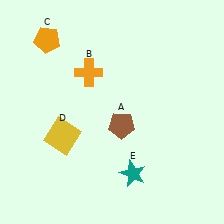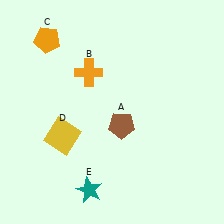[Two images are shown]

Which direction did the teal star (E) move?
The teal star (E) moved left.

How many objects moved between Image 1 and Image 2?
1 object moved between the two images.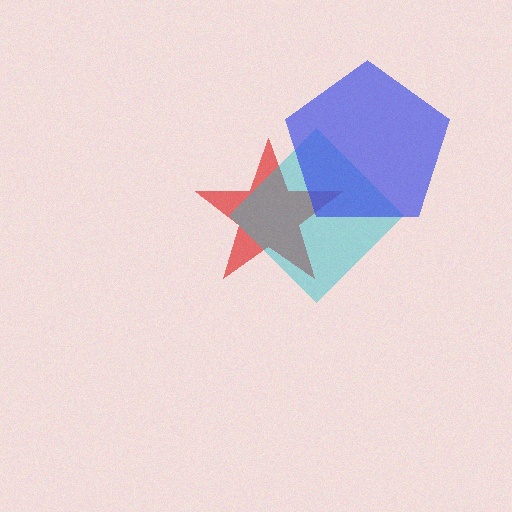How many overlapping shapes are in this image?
There are 3 overlapping shapes in the image.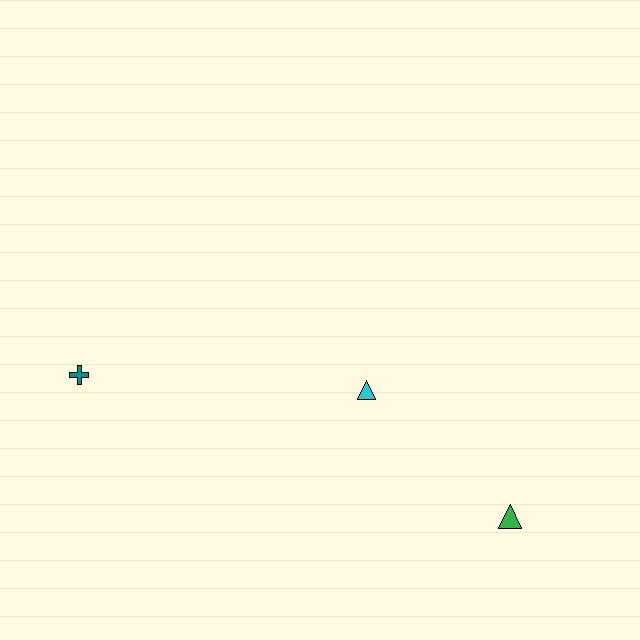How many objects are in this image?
There are 3 objects.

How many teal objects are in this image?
There is 1 teal object.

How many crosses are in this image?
There is 1 cross.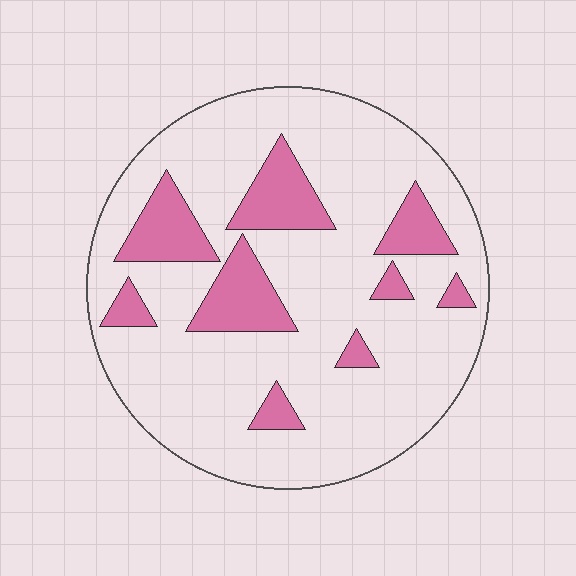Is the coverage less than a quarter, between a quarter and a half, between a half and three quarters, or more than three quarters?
Less than a quarter.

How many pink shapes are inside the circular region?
9.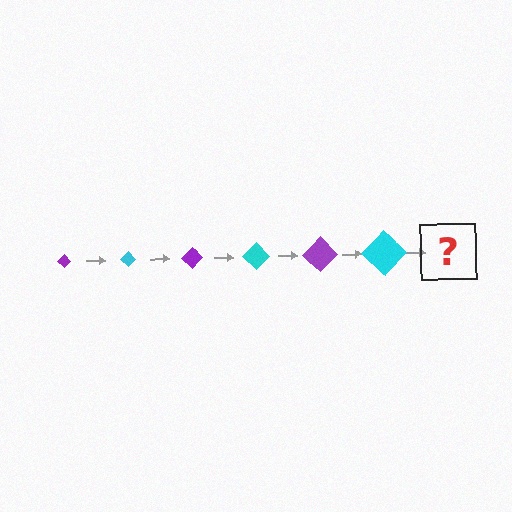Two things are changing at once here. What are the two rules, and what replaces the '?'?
The two rules are that the diamond grows larger each step and the color cycles through purple and cyan. The '?' should be a purple diamond, larger than the previous one.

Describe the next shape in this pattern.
It should be a purple diamond, larger than the previous one.